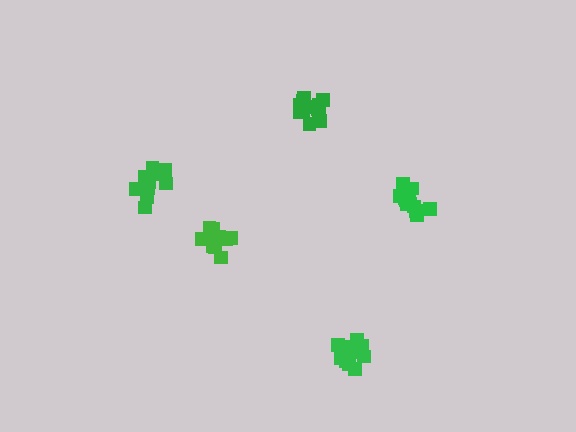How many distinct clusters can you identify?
There are 5 distinct clusters.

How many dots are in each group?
Group 1: 12 dots, Group 2: 13 dots, Group 3: 15 dots, Group 4: 10 dots, Group 5: 15 dots (65 total).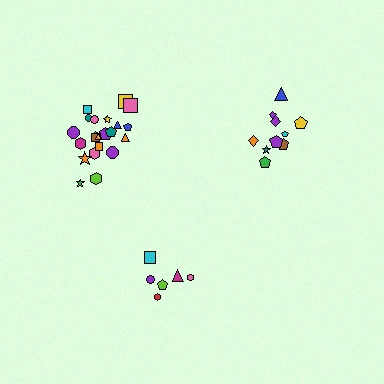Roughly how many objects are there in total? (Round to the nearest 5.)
Roughly 40 objects in total.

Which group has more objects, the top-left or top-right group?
The top-left group.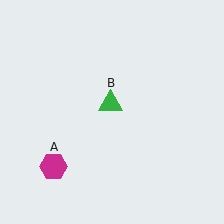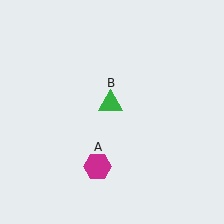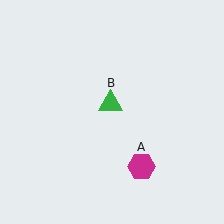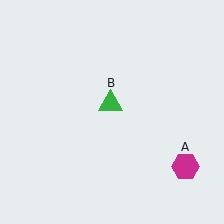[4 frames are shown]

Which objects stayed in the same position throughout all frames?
Green triangle (object B) remained stationary.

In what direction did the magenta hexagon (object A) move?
The magenta hexagon (object A) moved right.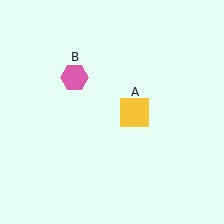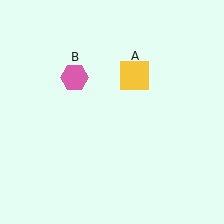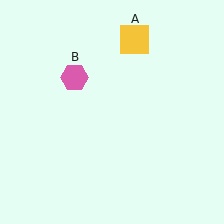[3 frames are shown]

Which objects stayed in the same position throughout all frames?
Pink hexagon (object B) remained stationary.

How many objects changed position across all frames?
1 object changed position: yellow square (object A).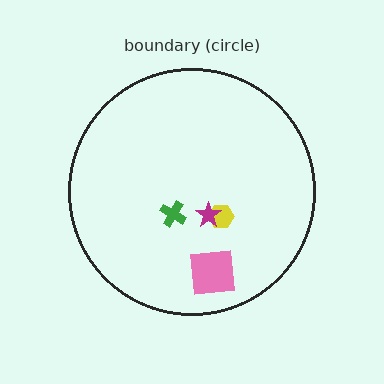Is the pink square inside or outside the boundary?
Inside.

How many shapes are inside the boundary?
4 inside, 0 outside.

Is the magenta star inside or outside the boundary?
Inside.